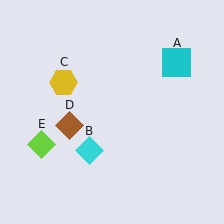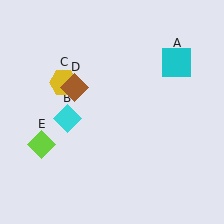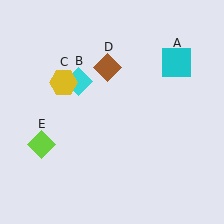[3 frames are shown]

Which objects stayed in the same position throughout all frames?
Cyan square (object A) and yellow hexagon (object C) and lime diamond (object E) remained stationary.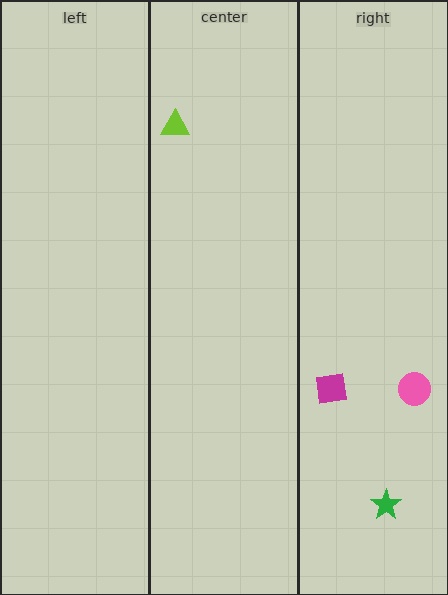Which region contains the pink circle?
The right region.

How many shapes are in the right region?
3.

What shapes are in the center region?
The lime triangle.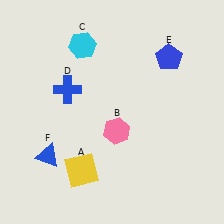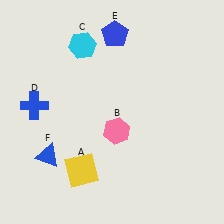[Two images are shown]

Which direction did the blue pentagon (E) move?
The blue pentagon (E) moved left.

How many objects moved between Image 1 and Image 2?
2 objects moved between the two images.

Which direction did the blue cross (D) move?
The blue cross (D) moved left.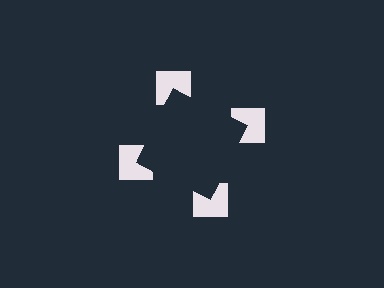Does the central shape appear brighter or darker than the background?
It typically appears slightly darker than the background, even though no actual brightness change is drawn.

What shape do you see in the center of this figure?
An illusory square — its edges are inferred from the aligned wedge cuts in the notched squares, not physically drawn.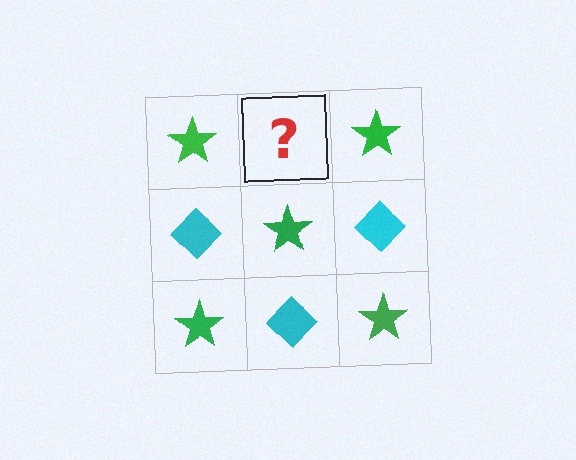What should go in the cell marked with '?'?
The missing cell should contain a cyan diamond.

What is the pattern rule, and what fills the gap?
The rule is that it alternates green star and cyan diamond in a checkerboard pattern. The gap should be filled with a cyan diamond.